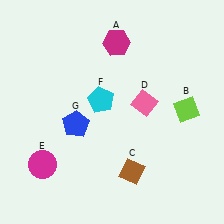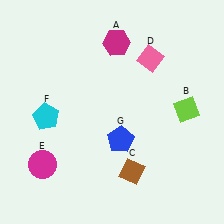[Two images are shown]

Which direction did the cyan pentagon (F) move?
The cyan pentagon (F) moved left.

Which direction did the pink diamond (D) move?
The pink diamond (D) moved up.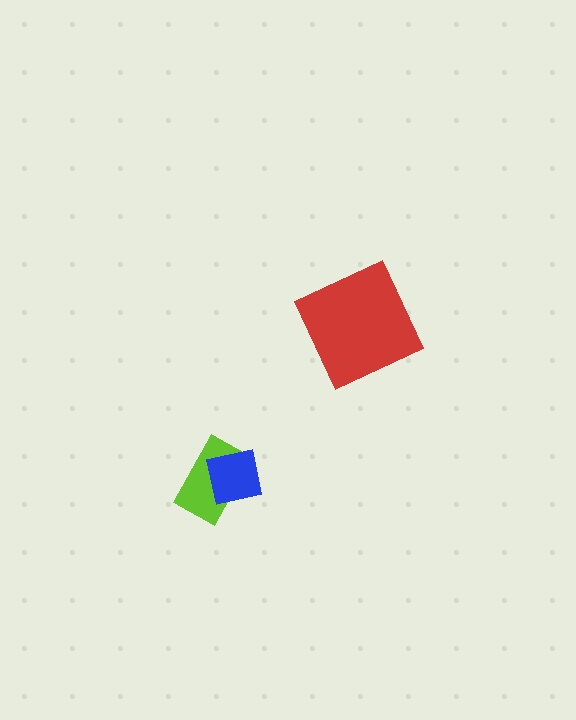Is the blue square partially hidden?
No, no other shape covers it.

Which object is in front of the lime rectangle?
The blue square is in front of the lime rectangle.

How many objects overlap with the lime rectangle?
1 object overlaps with the lime rectangle.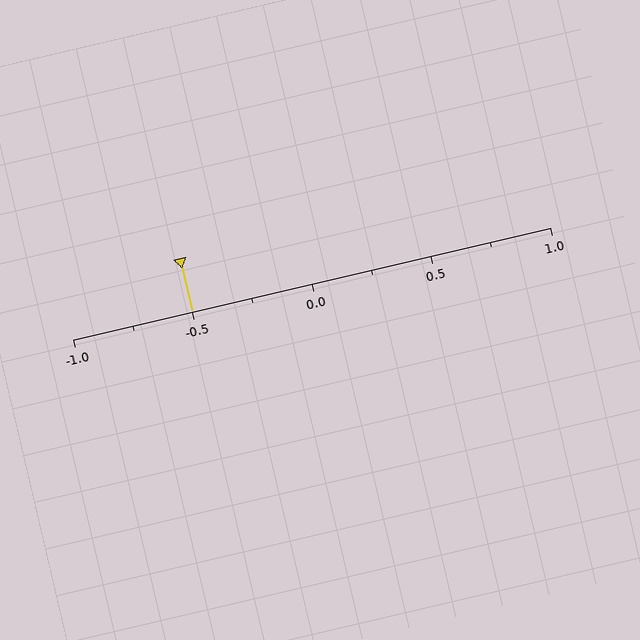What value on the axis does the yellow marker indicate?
The marker indicates approximately -0.5.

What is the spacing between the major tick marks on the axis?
The major ticks are spaced 0.5 apart.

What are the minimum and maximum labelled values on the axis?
The axis runs from -1.0 to 1.0.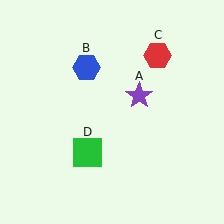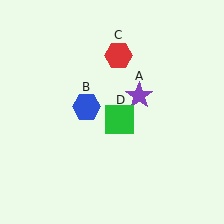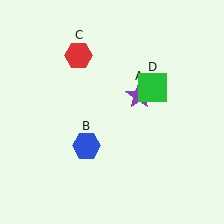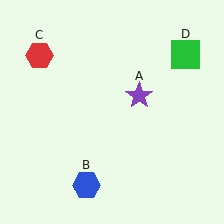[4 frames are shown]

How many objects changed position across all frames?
3 objects changed position: blue hexagon (object B), red hexagon (object C), green square (object D).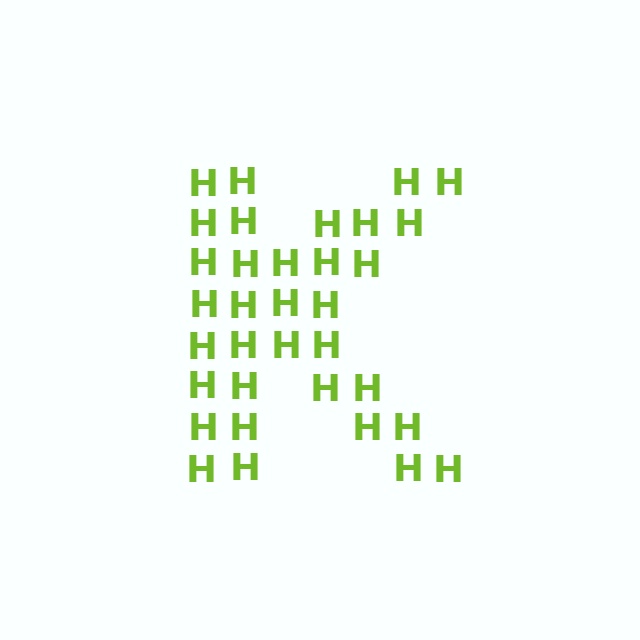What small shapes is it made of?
It is made of small letter H's.